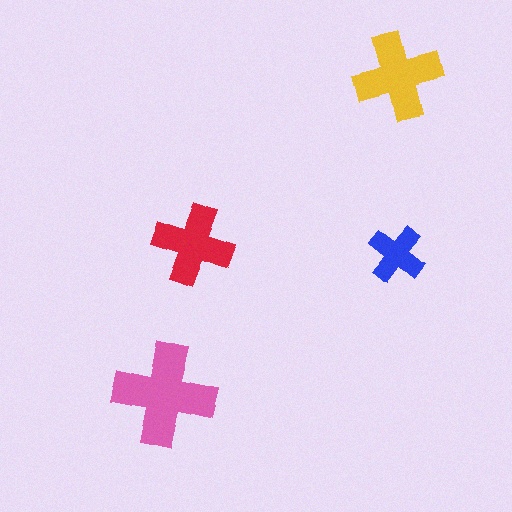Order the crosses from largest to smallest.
the pink one, the yellow one, the red one, the blue one.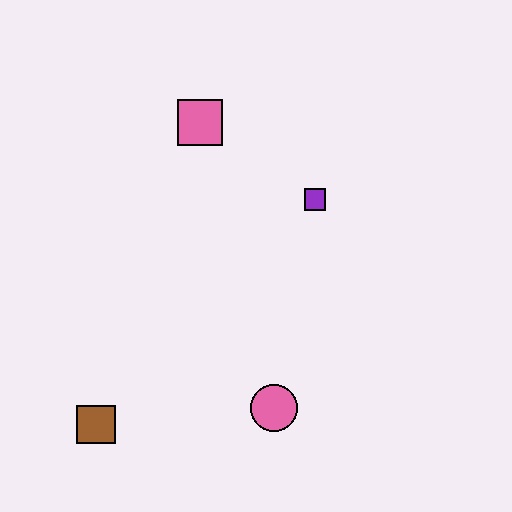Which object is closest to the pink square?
The purple square is closest to the pink square.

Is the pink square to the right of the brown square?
Yes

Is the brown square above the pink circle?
No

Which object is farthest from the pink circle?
The pink square is farthest from the pink circle.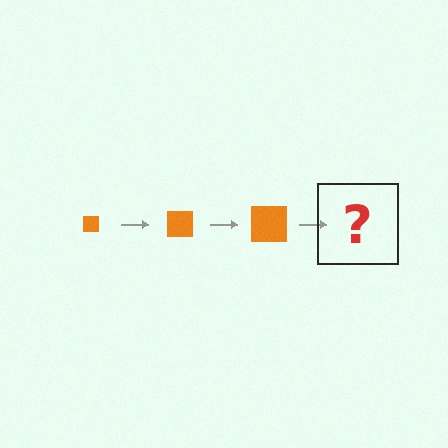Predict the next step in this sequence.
The next step is an orange square, larger than the previous one.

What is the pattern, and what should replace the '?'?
The pattern is that the square gets progressively larger each step. The '?' should be an orange square, larger than the previous one.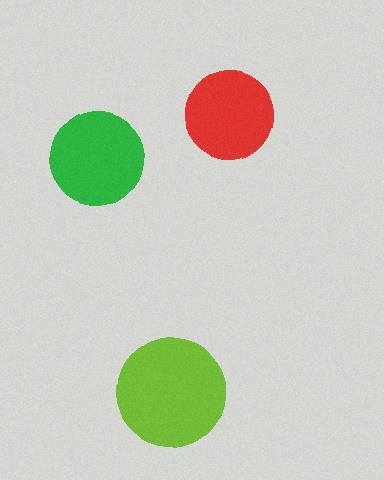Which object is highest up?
The red circle is topmost.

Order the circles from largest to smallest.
the lime one, the green one, the red one.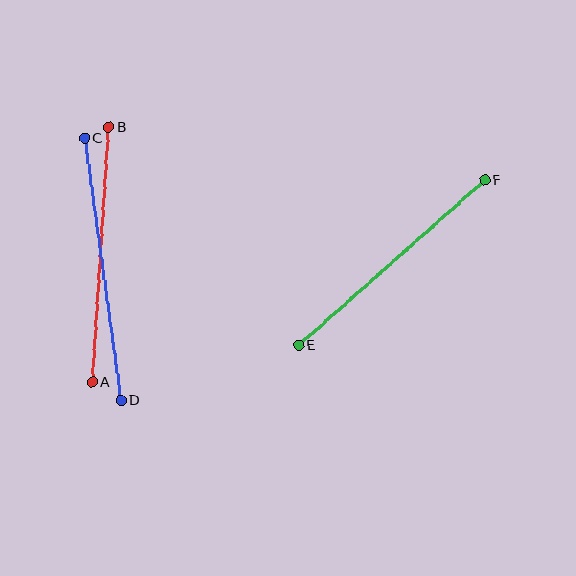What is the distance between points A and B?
The distance is approximately 255 pixels.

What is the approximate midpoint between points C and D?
The midpoint is at approximately (103, 269) pixels.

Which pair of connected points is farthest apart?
Points C and D are farthest apart.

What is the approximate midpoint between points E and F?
The midpoint is at approximately (392, 263) pixels.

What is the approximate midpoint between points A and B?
The midpoint is at approximately (100, 255) pixels.